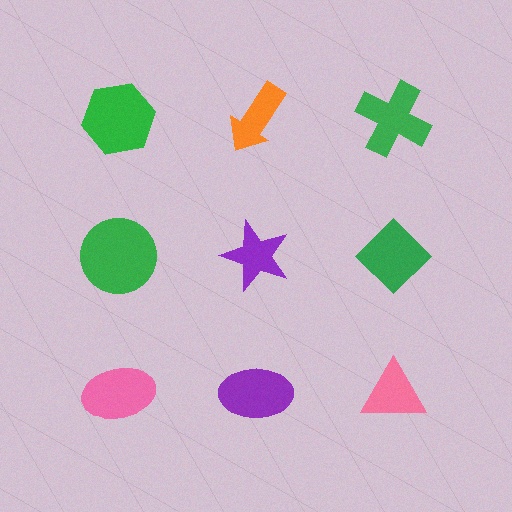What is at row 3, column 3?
A pink triangle.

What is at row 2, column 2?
A purple star.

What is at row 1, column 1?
A green hexagon.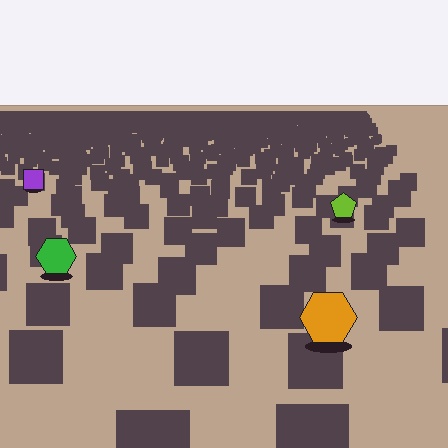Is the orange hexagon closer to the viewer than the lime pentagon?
Yes. The orange hexagon is closer — you can tell from the texture gradient: the ground texture is coarser near it.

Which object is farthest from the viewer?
The purple square is farthest from the viewer. It appears smaller and the ground texture around it is denser.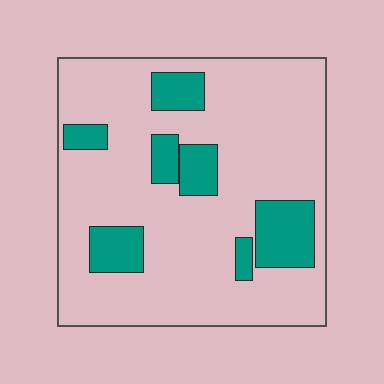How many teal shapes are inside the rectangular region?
7.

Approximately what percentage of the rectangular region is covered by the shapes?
Approximately 20%.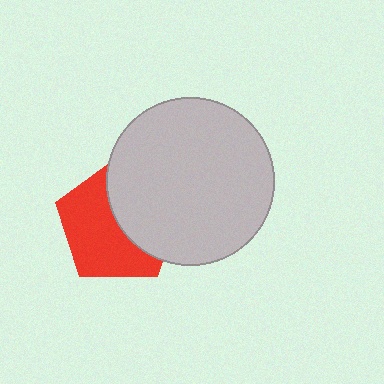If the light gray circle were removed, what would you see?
You would see the complete red pentagon.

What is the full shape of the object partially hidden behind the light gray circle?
The partially hidden object is a red pentagon.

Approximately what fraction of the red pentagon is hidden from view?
Roughly 44% of the red pentagon is hidden behind the light gray circle.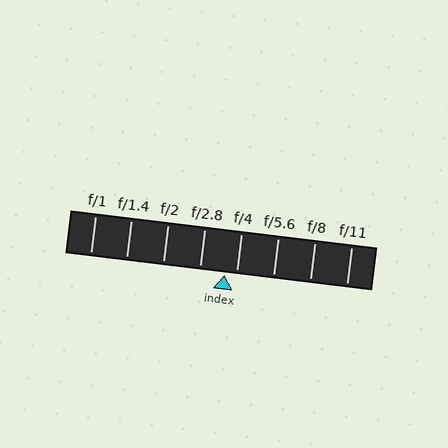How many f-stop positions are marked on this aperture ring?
There are 8 f-stop positions marked.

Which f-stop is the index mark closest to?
The index mark is closest to f/4.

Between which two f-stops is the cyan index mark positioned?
The index mark is between f/2.8 and f/4.